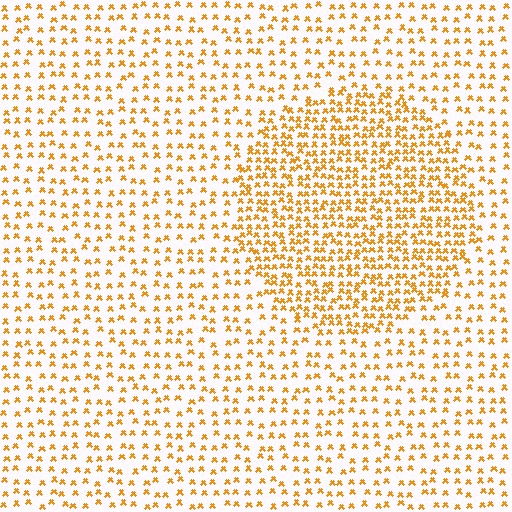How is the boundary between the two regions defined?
The boundary is defined by a change in element density (approximately 2.0x ratio). All elements are the same color, size, and shape.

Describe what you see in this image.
The image contains small orange elements arranged at two different densities. A circle-shaped region is visible where the elements are more densely packed than the surrounding area.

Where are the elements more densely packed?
The elements are more densely packed inside the circle boundary.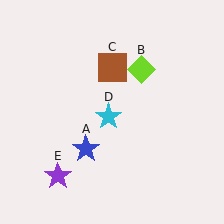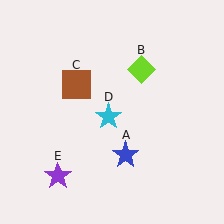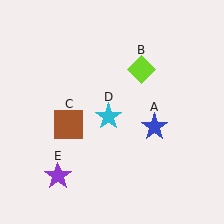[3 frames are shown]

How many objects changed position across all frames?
2 objects changed position: blue star (object A), brown square (object C).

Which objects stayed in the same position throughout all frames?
Lime diamond (object B) and cyan star (object D) and purple star (object E) remained stationary.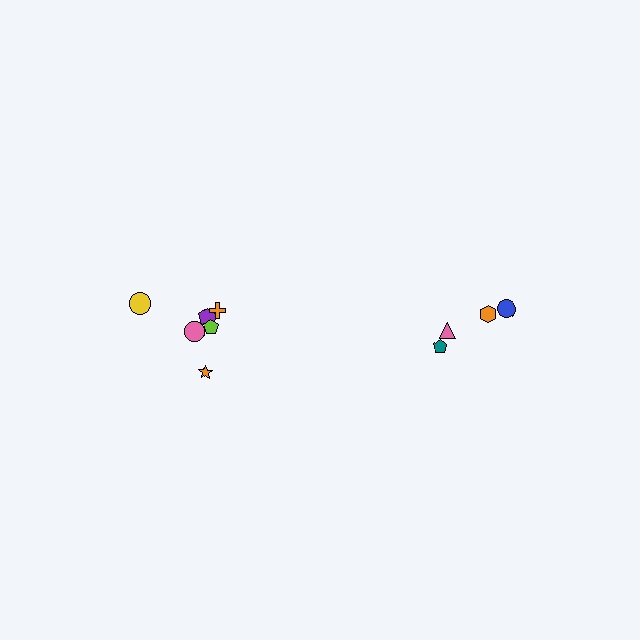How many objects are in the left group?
There are 6 objects.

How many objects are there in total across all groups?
There are 10 objects.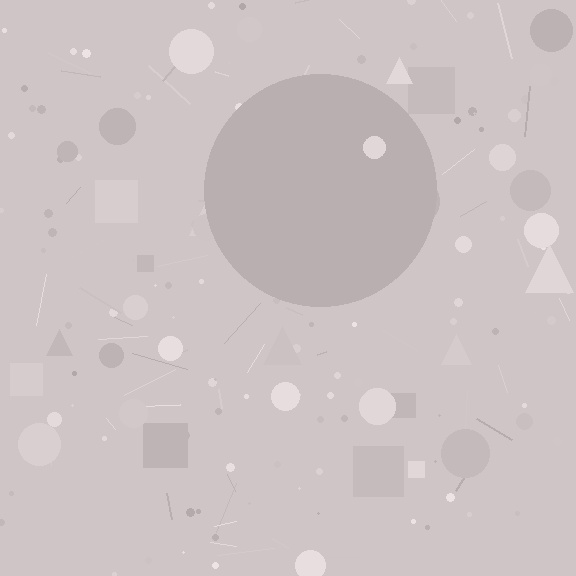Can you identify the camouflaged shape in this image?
The camouflaged shape is a circle.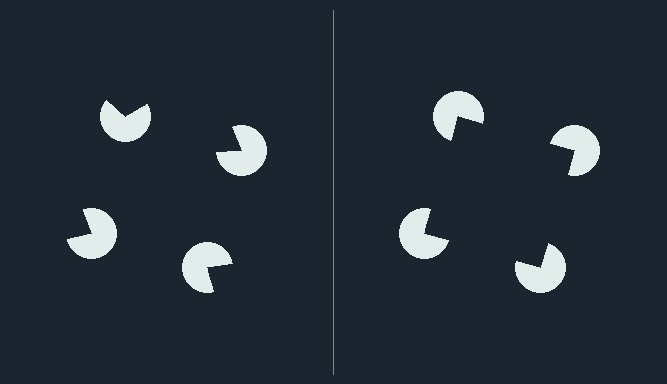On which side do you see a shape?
An illusory square appears on the right side. On the left side the wedge cuts are rotated, so no coherent shape forms.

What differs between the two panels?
The pac-man discs are positioned identically on both sides; only the wedge orientations differ. On the right they align to a square; on the left they are misaligned.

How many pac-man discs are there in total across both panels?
8 — 4 on each side.